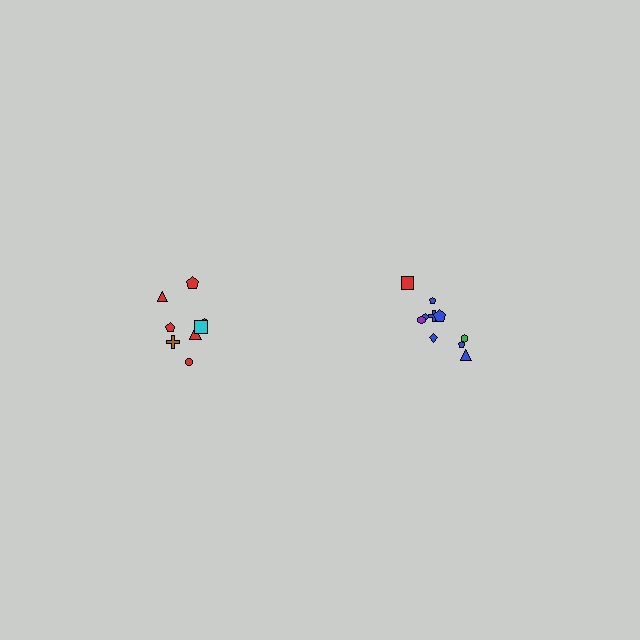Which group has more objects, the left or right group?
The right group.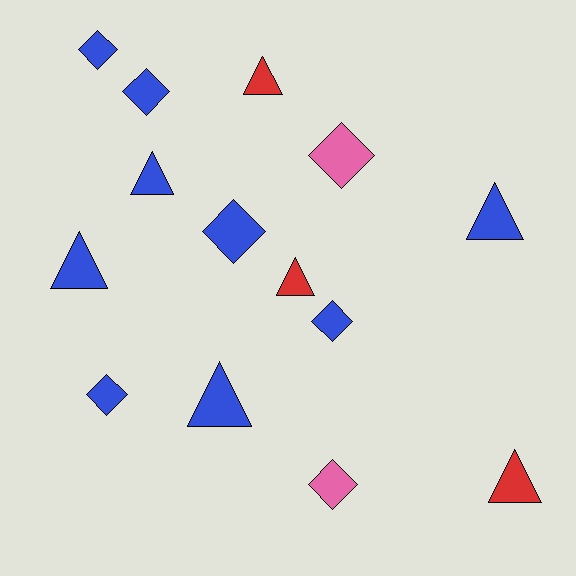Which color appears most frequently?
Blue, with 9 objects.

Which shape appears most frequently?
Triangle, with 7 objects.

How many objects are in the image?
There are 14 objects.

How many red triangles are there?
There are 3 red triangles.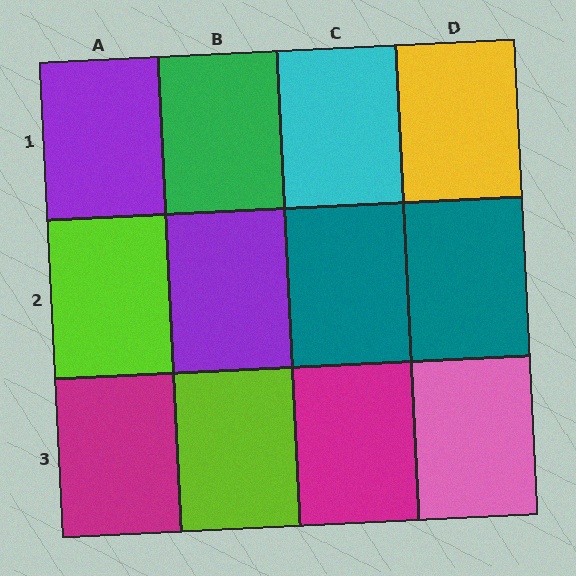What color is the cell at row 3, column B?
Lime.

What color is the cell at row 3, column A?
Magenta.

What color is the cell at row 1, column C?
Cyan.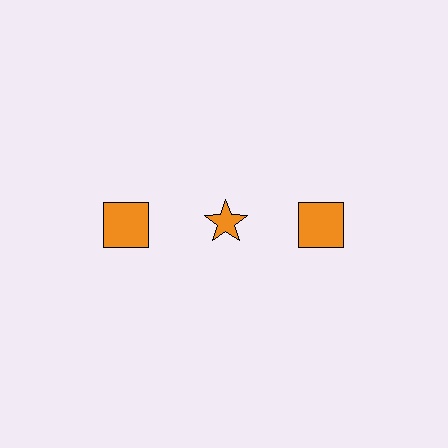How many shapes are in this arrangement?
There are 3 shapes arranged in a grid pattern.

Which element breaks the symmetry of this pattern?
The orange star in the top row, second from left column breaks the symmetry. All other shapes are orange squares.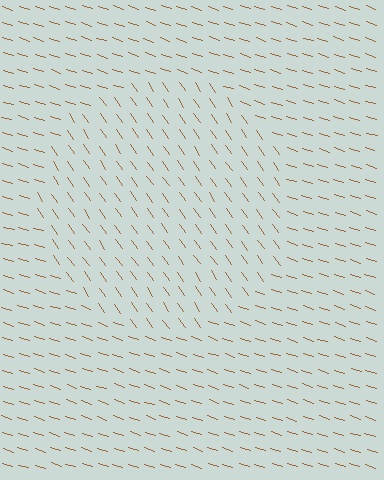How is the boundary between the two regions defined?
The boundary is defined purely by a change in line orientation (approximately 37 degrees difference). All lines are the same color and thickness.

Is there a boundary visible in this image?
Yes, there is a texture boundary formed by a change in line orientation.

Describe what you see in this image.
The image is filled with small brown line segments. A circle region in the image has lines oriented differently from the surrounding lines, creating a visible texture boundary.